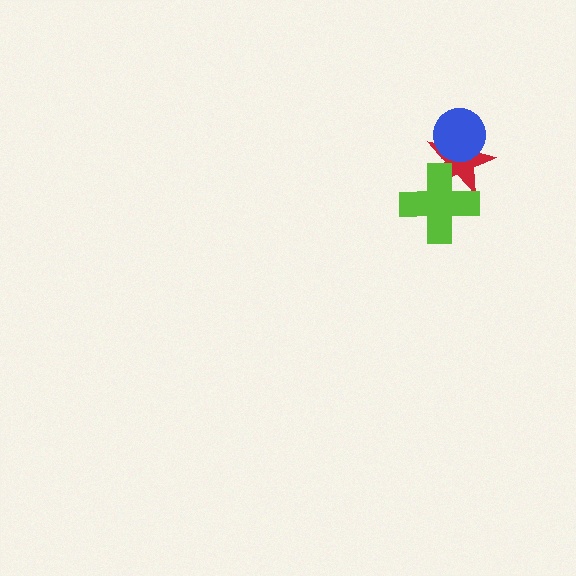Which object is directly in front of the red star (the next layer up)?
The lime cross is directly in front of the red star.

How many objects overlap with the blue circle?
1 object overlaps with the blue circle.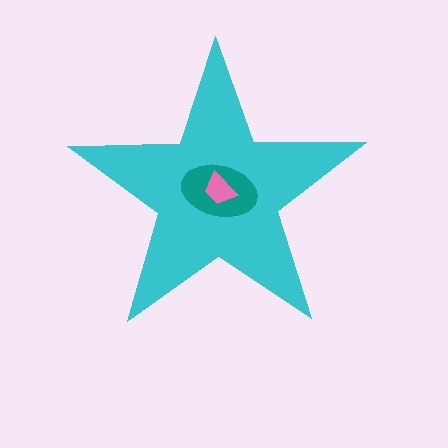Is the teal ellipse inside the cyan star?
Yes.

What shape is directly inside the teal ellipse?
The pink trapezoid.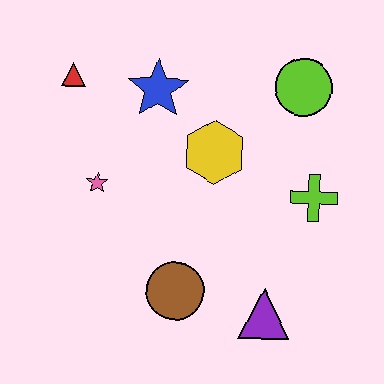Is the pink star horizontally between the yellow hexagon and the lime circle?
No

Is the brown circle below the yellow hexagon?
Yes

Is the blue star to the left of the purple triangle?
Yes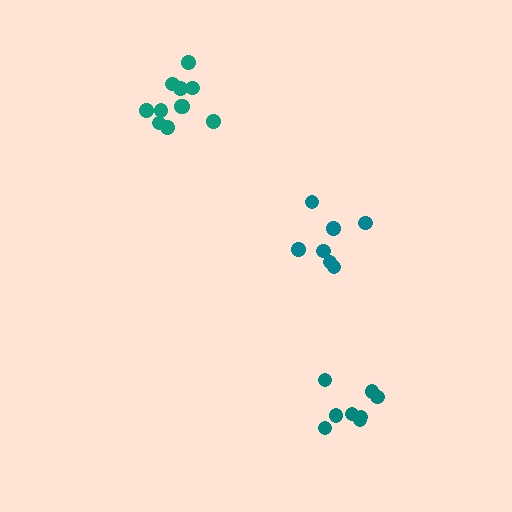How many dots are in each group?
Group 1: 11 dots, Group 2: 7 dots, Group 3: 8 dots (26 total).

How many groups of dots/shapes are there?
There are 3 groups.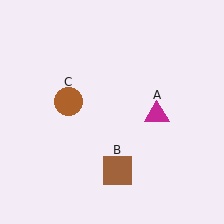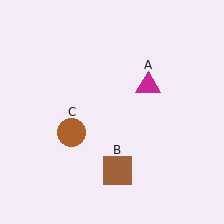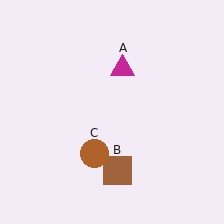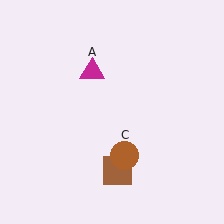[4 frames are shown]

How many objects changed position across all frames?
2 objects changed position: magenta triangle (object A), brown circle (object C).